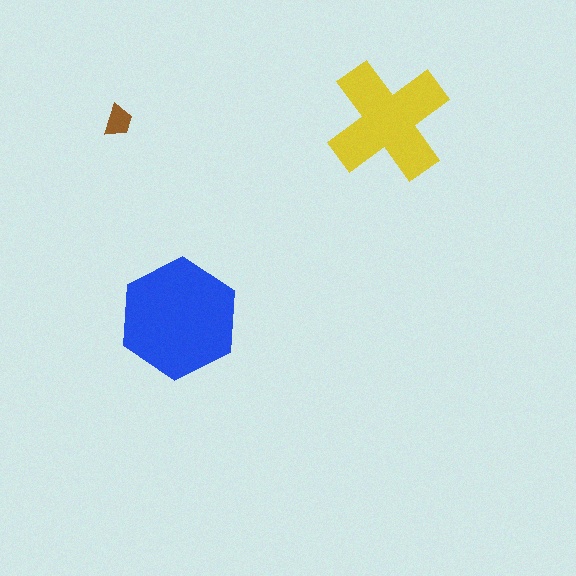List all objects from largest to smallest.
The blue hexagon, the yellow cross, the brown trapezoid.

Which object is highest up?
The yellow cross is topmost.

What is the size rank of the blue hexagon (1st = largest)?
1st.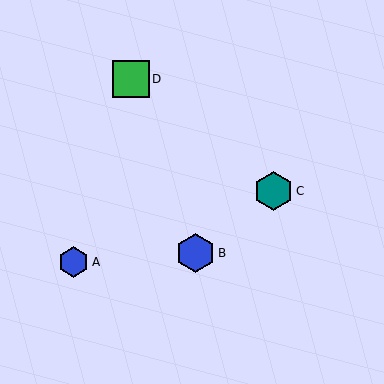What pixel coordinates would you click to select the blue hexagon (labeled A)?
Click at (74, 262) to select the blue hexagon A.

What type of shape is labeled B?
Shape B is a blue hexagon.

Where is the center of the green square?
The center of the green square is at (131, 79).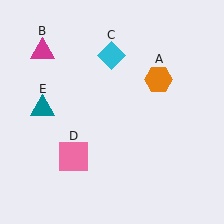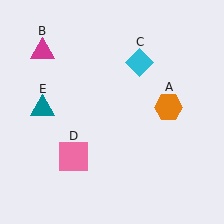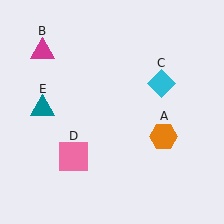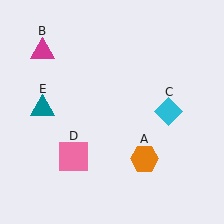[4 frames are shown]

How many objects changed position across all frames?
2 objects changed position: orange hexagon (object A), cyan diamond (object C).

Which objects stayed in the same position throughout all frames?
Magenta triangle (object B) and pink square (object D) and teal triangle (object E) remained stationary.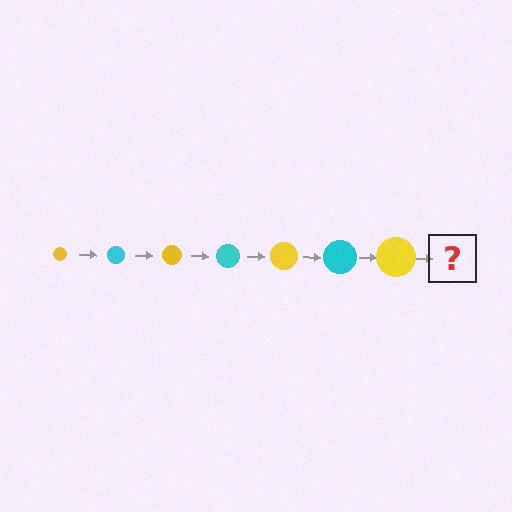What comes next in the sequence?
The next element should be a cyan circle, larger than the previous one.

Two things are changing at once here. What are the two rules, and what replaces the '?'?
The two rules are that the circle grows larger each step and the color cycles through yellow and cyan. The '?' should be a cyan circle, larger than the previous one.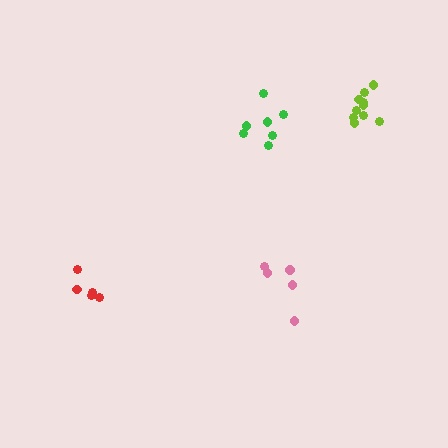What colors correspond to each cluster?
The clusters are colored: green, pink, lime, red.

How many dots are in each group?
Group 1: 7 dots, Group 2: 5 dots, Group 3: 10 dots, Group 4: 5 dots (27 total).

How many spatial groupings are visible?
There are 4 spatial groupings.